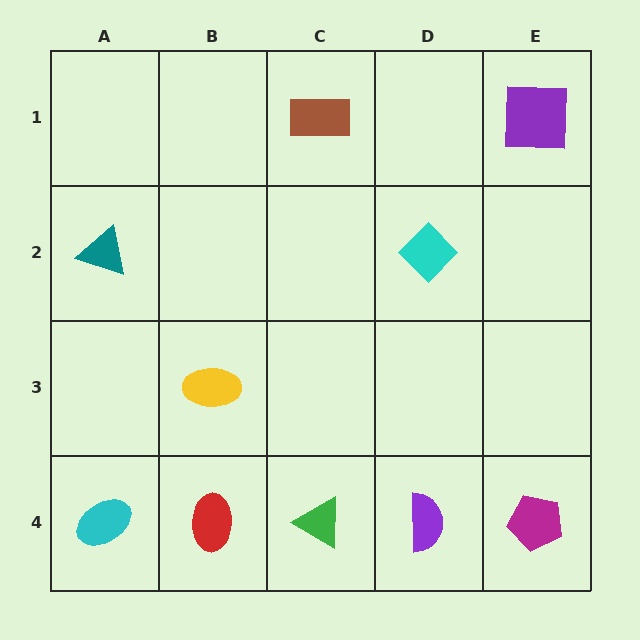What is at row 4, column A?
A cyan ellipse.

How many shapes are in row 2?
2 shapes.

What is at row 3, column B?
A yellow ellipse.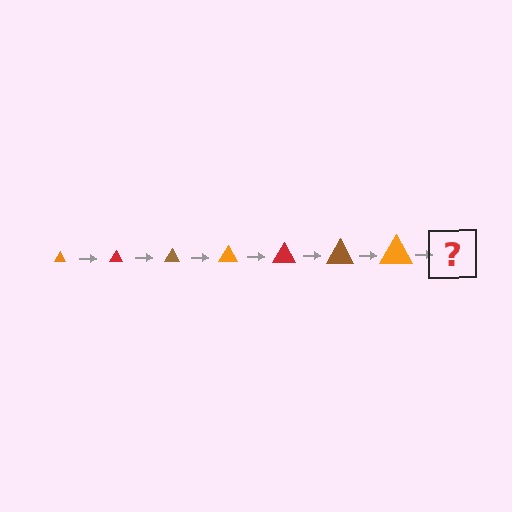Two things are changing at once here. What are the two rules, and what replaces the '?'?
The two rules are that the triangle grows larger each step and the color cycles through orange, red, and brown. The '?' should be a red triangle, larger than the previous one.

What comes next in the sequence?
The next element should be a red triangle, larger than the previous one.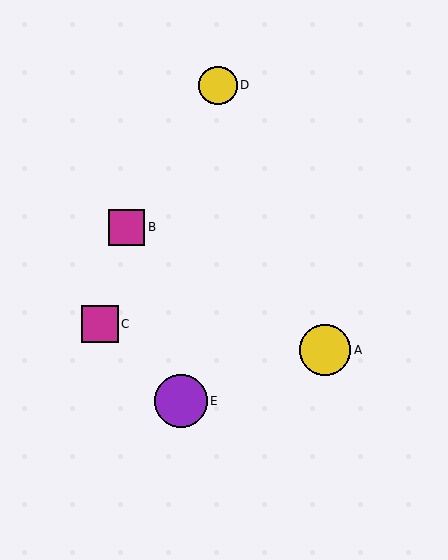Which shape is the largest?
The purple circle (labeled E) is the largest.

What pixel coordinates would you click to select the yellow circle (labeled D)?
Click at (218, 86) to select the yellow circle D.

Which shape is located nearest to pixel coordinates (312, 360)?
The yellow circle (labeled A) at (325, 350) is nearest to that location.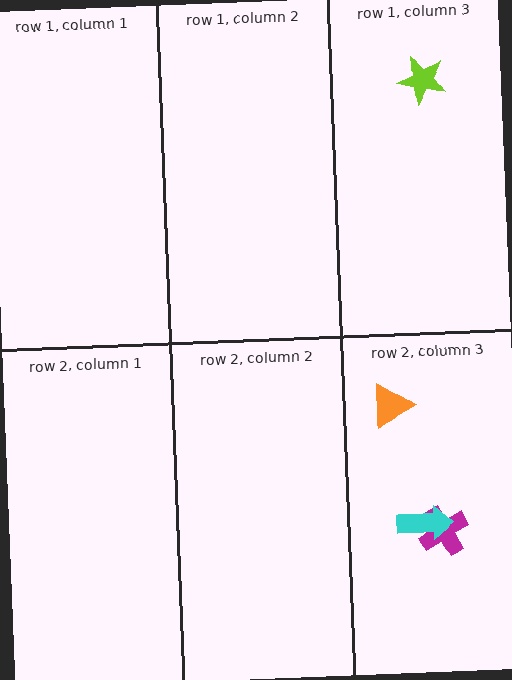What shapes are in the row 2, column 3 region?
The magenta cross, the cyan arrow, the orange triangle.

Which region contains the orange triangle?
The row 2, column 3 region.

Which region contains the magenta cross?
The row 2, column 3 region.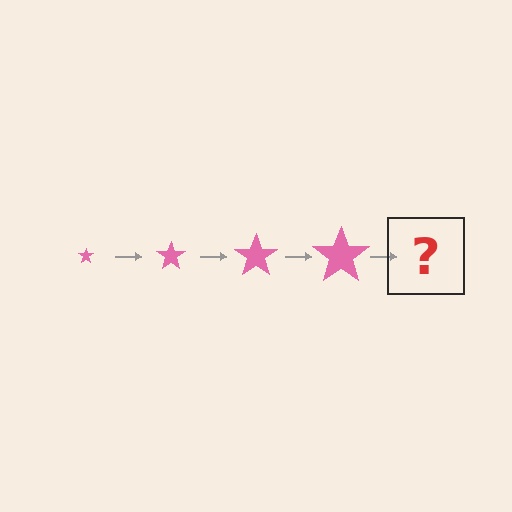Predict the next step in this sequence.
The next step is a pink star, larger than the previous one.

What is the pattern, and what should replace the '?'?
The pattern is that the star gets progressively larger each step. The '?' should be a pink star, larger than the previous one.